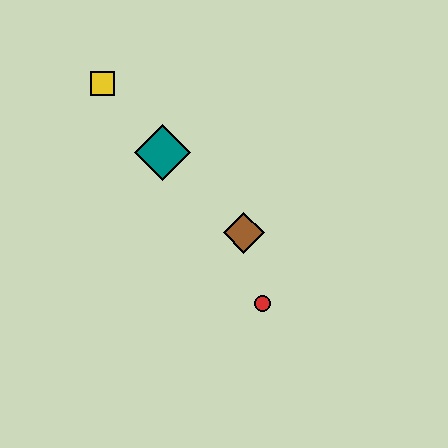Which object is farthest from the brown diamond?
The yellow square is farthest from the brown diamond.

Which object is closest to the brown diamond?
The red circle is closest to the brown diamond.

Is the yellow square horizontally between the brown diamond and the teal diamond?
No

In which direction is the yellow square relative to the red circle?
The yellow square is above the red circle.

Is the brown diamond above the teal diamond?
No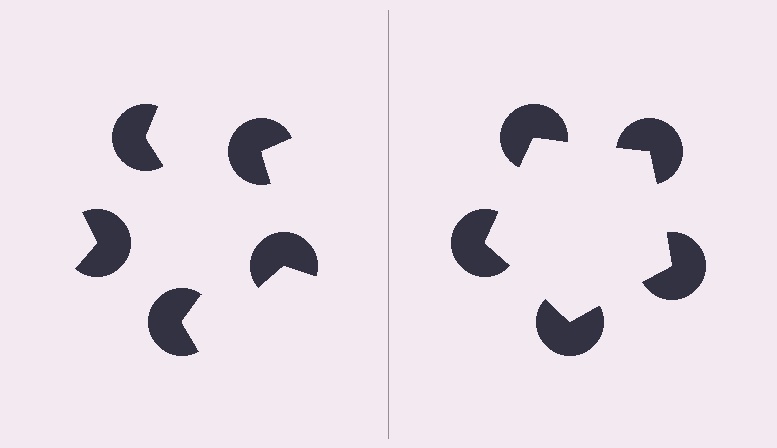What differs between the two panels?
The pac-man discs are positioned identically on both sides; only the wedge orientations differ. On the right they align to a pentagon; on the left they are misaligned.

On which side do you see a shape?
An illusory pentagon appears on the right side. On the left side the wedge cuts are rotated, so no coherent shape forms.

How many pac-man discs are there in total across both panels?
10 — 5 on each side.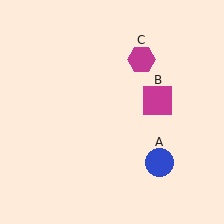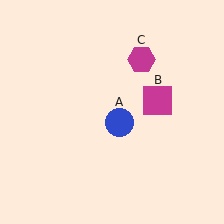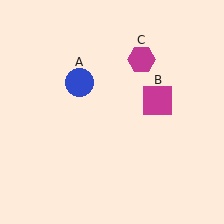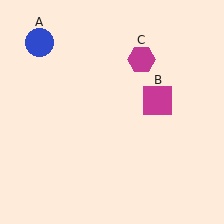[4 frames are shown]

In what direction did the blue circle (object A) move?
The blue circle (object A) moved up and to the left.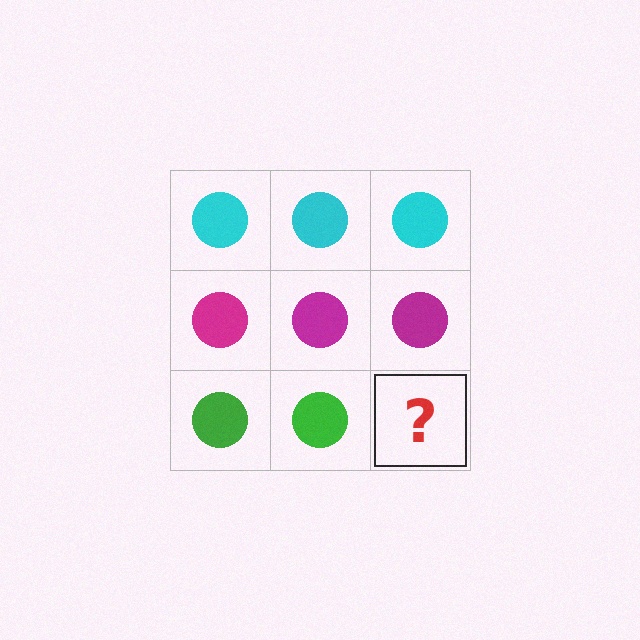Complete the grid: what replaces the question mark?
The question mark should be replaced with a green circle.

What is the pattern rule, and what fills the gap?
The rule is that each row has a consistent color. The gap should be filled with a green circle.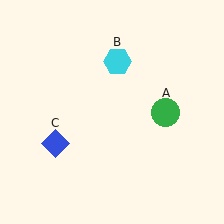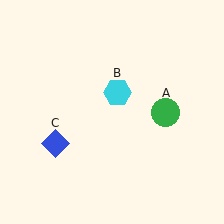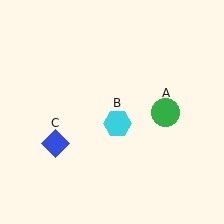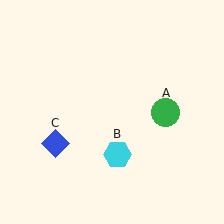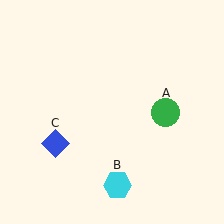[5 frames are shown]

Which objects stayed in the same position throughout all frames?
Green circle (object A) and blue diamond (object C) remained stationary.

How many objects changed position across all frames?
1 object changed position: cyan hexagon (object B).